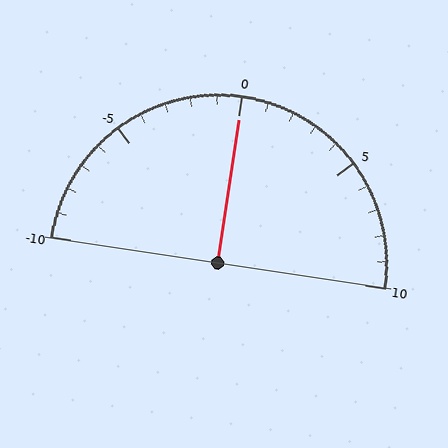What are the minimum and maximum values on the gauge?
The gauge ranges from -10 to 10.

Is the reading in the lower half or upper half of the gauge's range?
The reading is in the upper half of the range (-10 to 10).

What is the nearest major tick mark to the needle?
The nearest major tick mark is 0.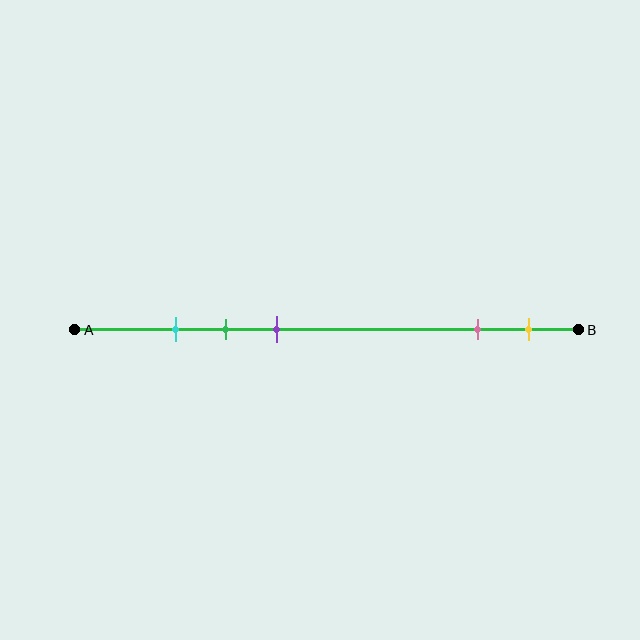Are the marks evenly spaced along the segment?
No, the marks are not evenly spaced.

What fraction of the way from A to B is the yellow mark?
The yellow mark is approximately 90% (0.9) of the way from A to B.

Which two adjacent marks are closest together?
The cyan and green marks are the closest adjacent pair.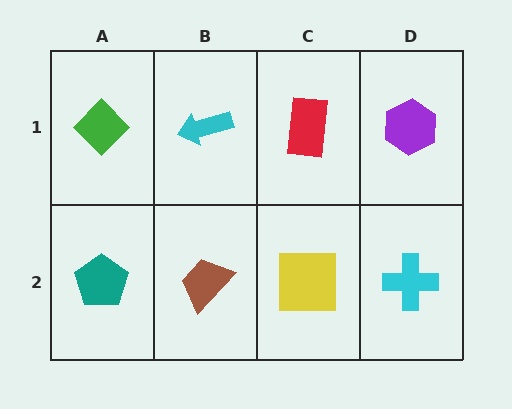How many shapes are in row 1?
4 shapes.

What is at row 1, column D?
A purple hexagon.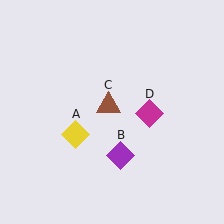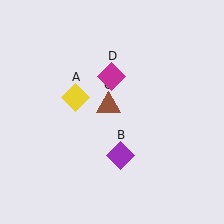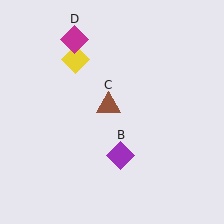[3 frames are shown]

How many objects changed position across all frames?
2 objects changed position: yellow diamond (object A), magenta diamond (object D).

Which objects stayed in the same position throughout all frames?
Purple diamond (object B) and brown triangle (object C) remained stationary.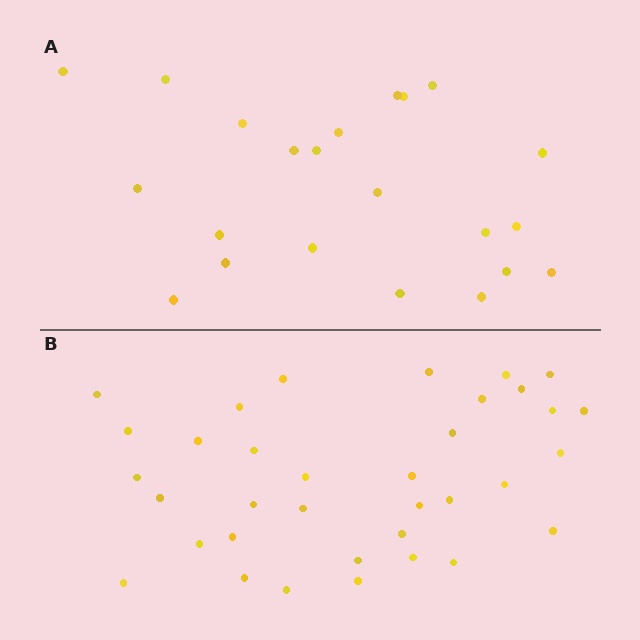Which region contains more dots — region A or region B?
Region B (the bottom region) has more dots.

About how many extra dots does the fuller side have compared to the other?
Region B has approximately 15 more dots than region A.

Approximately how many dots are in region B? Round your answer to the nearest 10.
About 40 dots. (The exact count is 35, which rounds to 40.)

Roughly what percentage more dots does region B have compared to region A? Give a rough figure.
About 60% more.